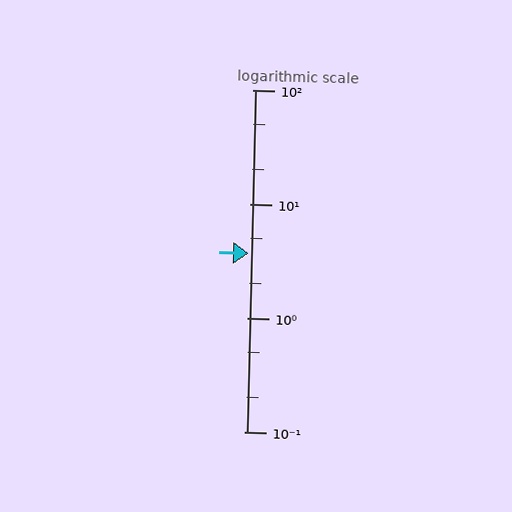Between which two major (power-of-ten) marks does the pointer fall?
The pointer is between 1 and 10.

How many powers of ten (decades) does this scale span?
The scale spans 3 decades, from 0.1 to 100.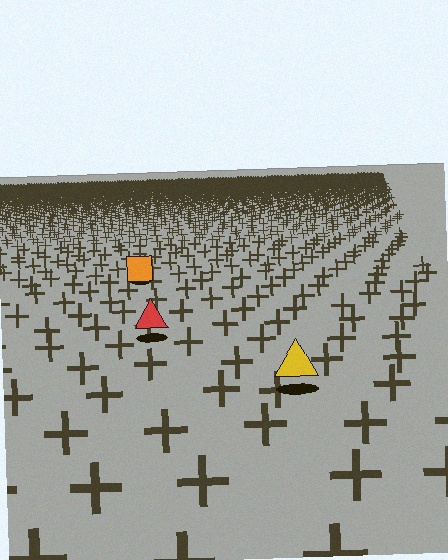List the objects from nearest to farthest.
From nearest to farthest: the yellow triangle, the red triangle, the orange square.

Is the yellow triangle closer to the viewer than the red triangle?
Yes. The yellow triangle is closer — you can tell from the texture gradient: the ground texture is coarser near it.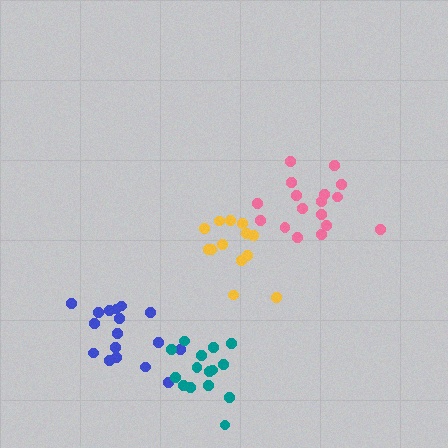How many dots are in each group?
Group 1: 17 dots, Group 2: 15 dots, Group 3: 17 dots, Group 4: 13 dots (62 total).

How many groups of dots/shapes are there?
There are 4 groups.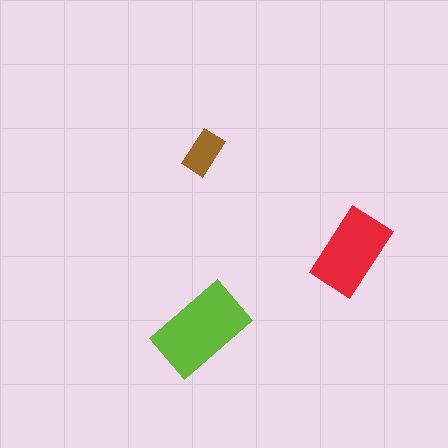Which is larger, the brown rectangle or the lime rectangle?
The lime one.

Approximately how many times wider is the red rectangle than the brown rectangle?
About 2 times wider.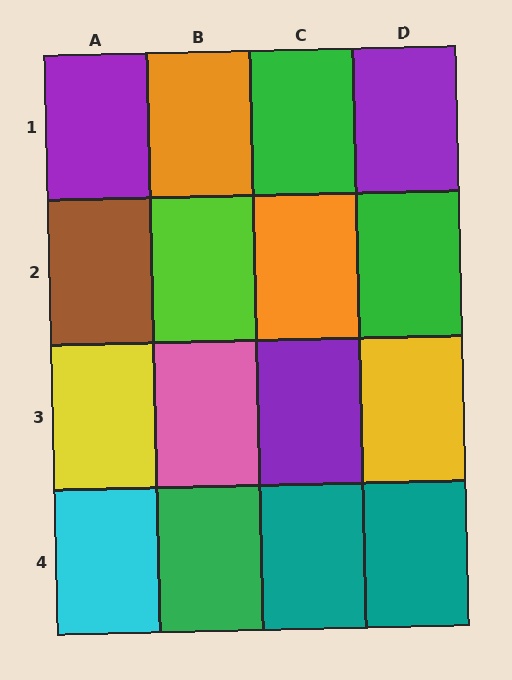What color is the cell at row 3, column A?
Yellow.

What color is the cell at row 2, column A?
Brown.